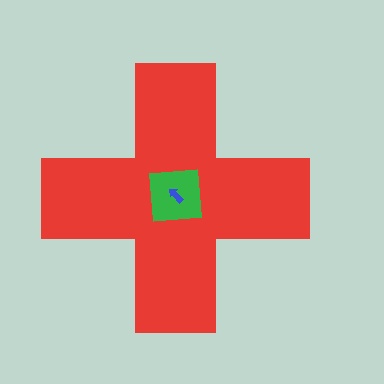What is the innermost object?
The blue arrow.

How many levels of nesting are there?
3.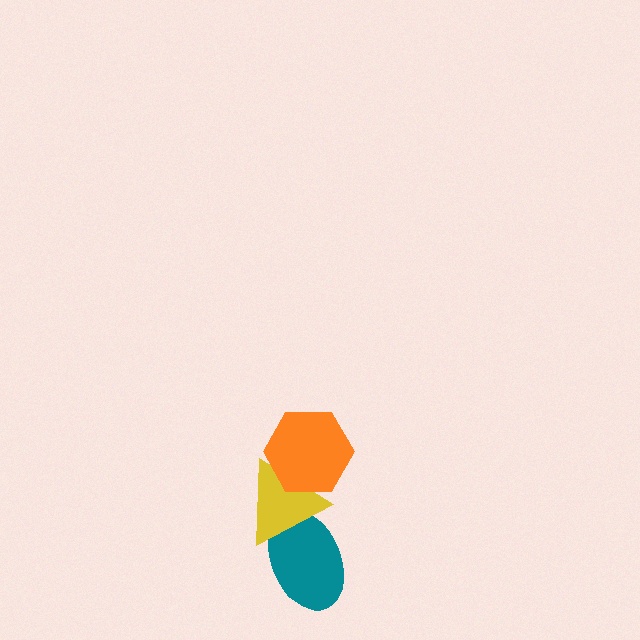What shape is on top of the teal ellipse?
The yellow triangle is on top of the teal ellipse.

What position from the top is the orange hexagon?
The orange hexagon is 1st from the top.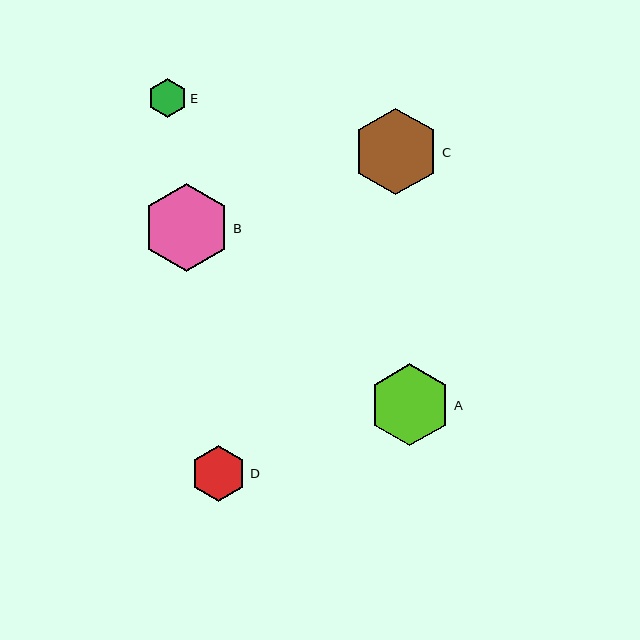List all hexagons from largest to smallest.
From largest to smallest: B, C, A, D, E.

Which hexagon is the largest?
Hexagon B is the largest with a size of approximately 87 pixels.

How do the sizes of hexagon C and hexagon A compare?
Hexagon C and hexagon A are approximately the same size.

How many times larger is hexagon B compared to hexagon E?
Hexagon B is approximately 2.2 times the size of hexagon E.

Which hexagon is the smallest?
Hexagon E is the smallest with a size of approximately 40 pixels.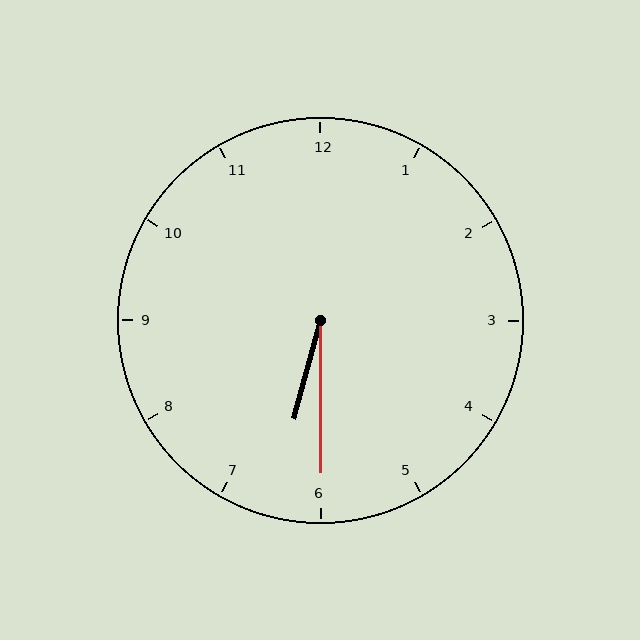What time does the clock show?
6:30.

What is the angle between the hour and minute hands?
Approximately 15 degrees.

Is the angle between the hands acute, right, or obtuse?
It is acute.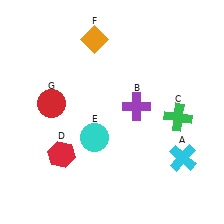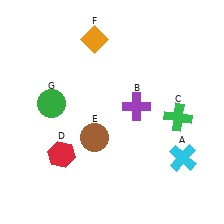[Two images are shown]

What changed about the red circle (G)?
In Image 1, G is red. In Image 2, it changed to green.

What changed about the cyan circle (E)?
In Image 1, E is cyan. In Image 2, it changed to brown.